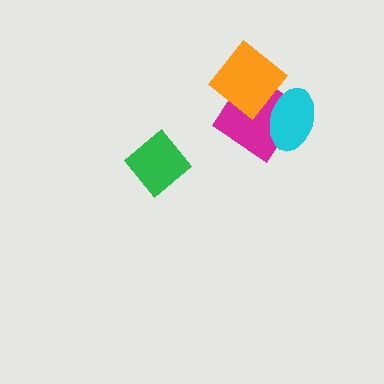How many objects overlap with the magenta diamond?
2 objects overlap with the magenta diamond.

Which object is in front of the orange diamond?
The cyan ellipse is in front of the orange diamond.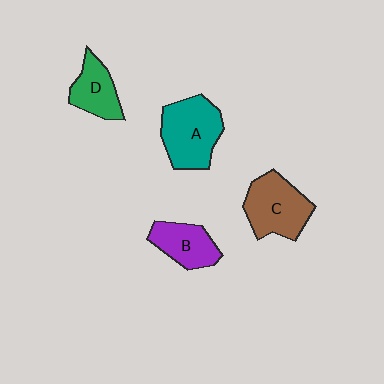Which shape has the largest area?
Shape A (teal).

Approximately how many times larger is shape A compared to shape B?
Approximately 1.5 times.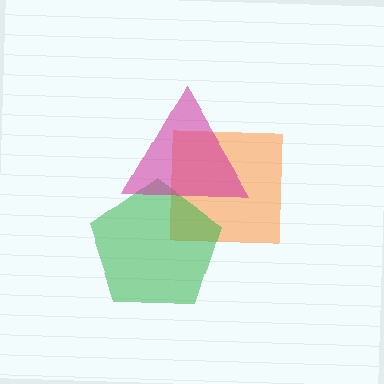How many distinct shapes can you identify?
There are 3 distinct shapes: an orange square, a green pentagon, a magenta triangle.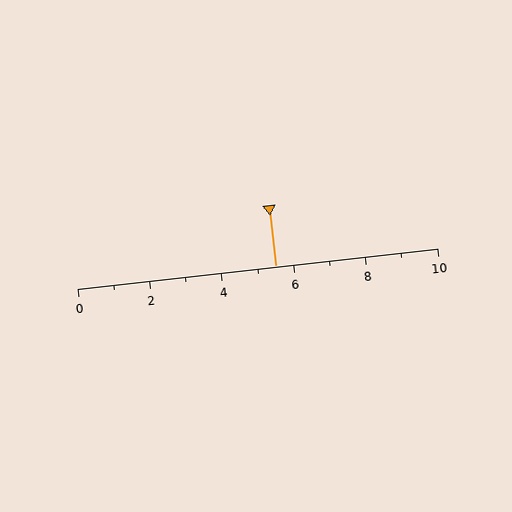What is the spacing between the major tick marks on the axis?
The major ticks are spaced 2 apart.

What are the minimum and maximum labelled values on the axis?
The axis runs from 0 to 10.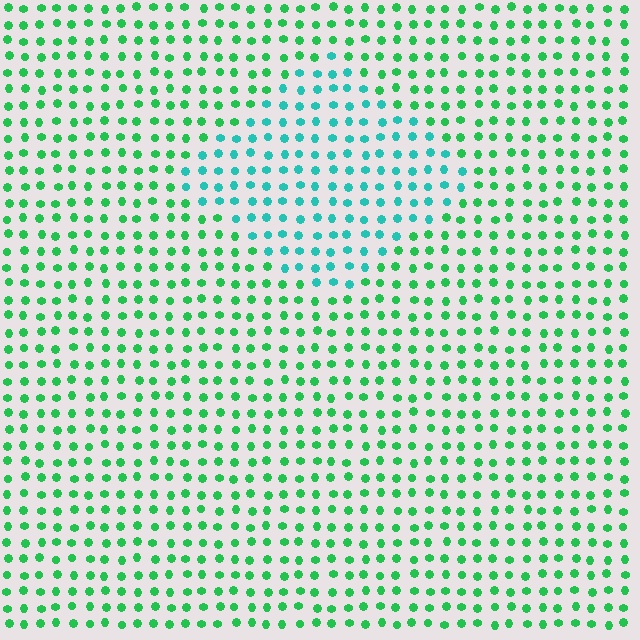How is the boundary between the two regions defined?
The boundary is defined purely by a slight shift in hue (about 38 degrees). Spacing, size, and orientation are identical on both sides.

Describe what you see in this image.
The image is filled with small green elements in a uniform arrangement. A diamond-shaped region is visible where the elements are tinted to a slightly different hue, forming a subtle color boundary.